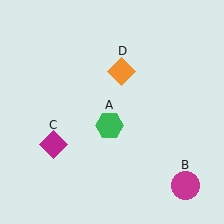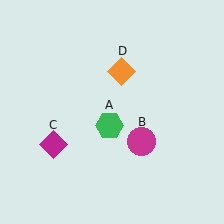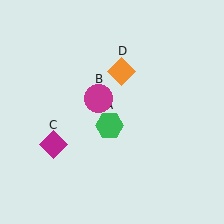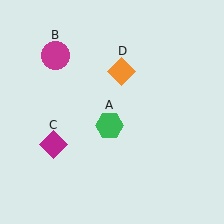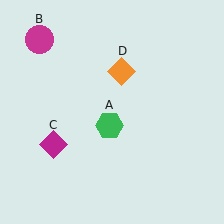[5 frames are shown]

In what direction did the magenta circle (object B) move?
The magenta circle (object B) moved up and to the left.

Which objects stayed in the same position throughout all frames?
Green hexagon (object A) and magenta diamond (object C) and orange diamond (object D) remained stationary.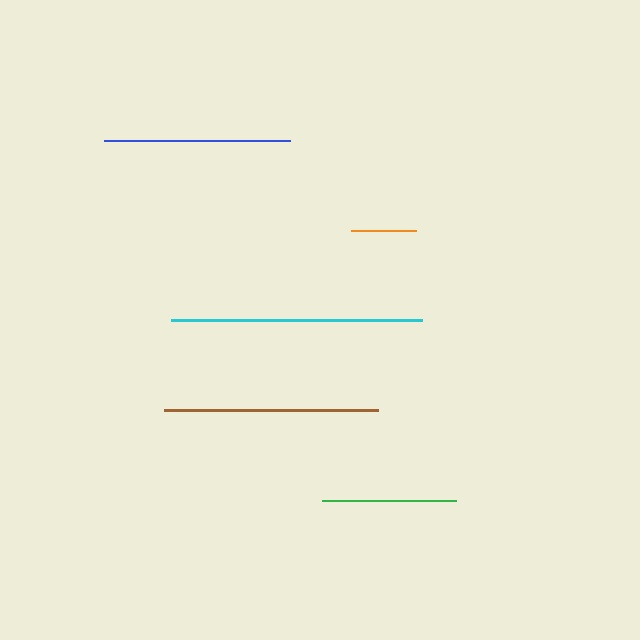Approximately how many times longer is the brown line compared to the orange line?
The brown line is approximately 3.3 times the length of the orange line.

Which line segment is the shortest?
The orange line is the shortest at approximately 65 pixels.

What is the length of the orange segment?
The orange segment is approximately 65 pixels long.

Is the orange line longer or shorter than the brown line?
The brown line is longer than the orange line.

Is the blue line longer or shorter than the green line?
The blue line is longer than the green line.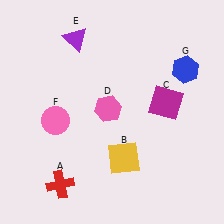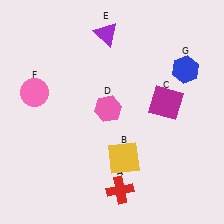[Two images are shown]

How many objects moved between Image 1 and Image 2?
3 objects moved between the two images.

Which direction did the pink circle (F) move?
The pink circle (F) moved up.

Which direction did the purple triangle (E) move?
The purple triangle (E) moved right.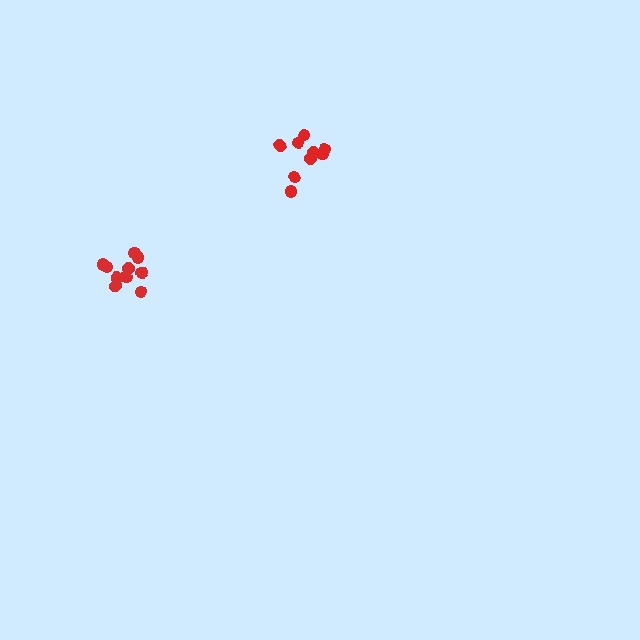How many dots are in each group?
Group 1: 9 dots, Group 2: 10 dots (19 total).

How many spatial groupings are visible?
There are 2 spatial groupings.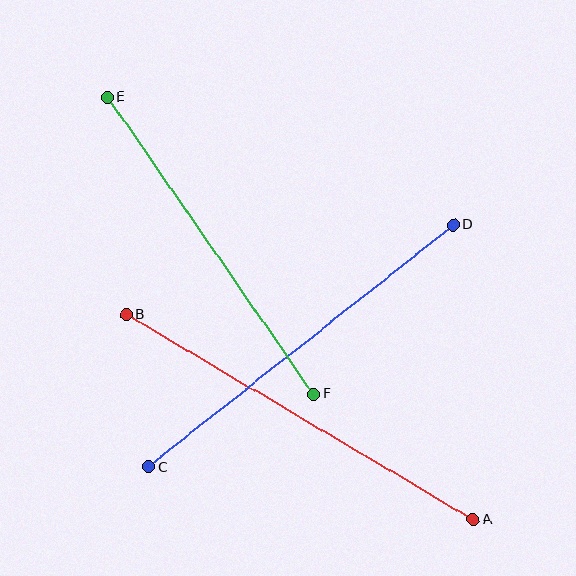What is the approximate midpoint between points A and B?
The midpoint is at approximately (300, 417) pixels.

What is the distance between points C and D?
The distance is approximately 390 pixels.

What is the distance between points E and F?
The distance is approximately 362 pixels.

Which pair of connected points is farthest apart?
Points A and B are farthest apart.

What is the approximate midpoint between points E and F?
The midpoint is at approximately (210, 245) pixels.